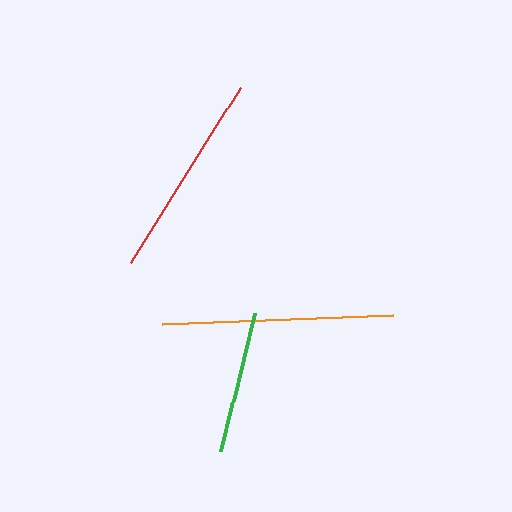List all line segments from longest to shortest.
From longest to shortest: orange, red, green.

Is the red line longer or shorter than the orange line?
The orange line is longer than the red line.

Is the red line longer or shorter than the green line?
The red line is longer than the green line.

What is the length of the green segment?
The green segment is approximately 142 pixels long.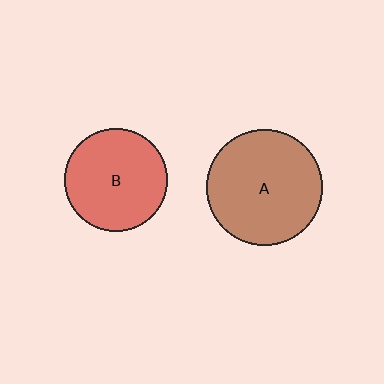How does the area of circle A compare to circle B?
Approximately 1.3 times.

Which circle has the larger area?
Circle A (brown).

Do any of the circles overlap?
No, none of the circles overlap.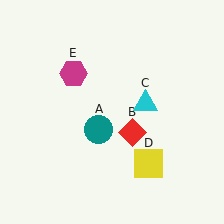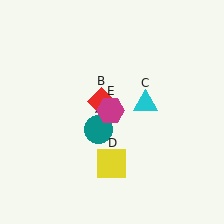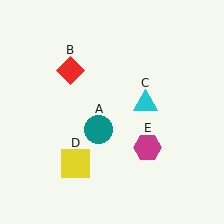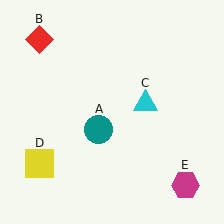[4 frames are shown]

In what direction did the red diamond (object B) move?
The red diamond (object B) moved up and to the left.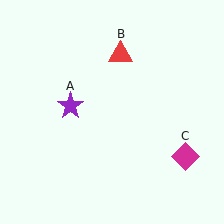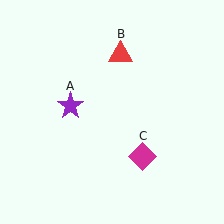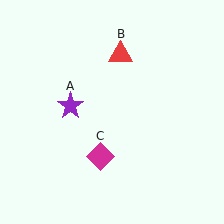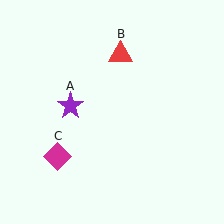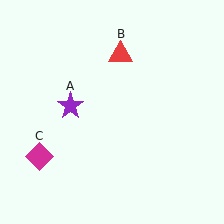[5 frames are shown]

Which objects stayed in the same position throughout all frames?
Purple star (object A) and red triangle (object B) remained stationary.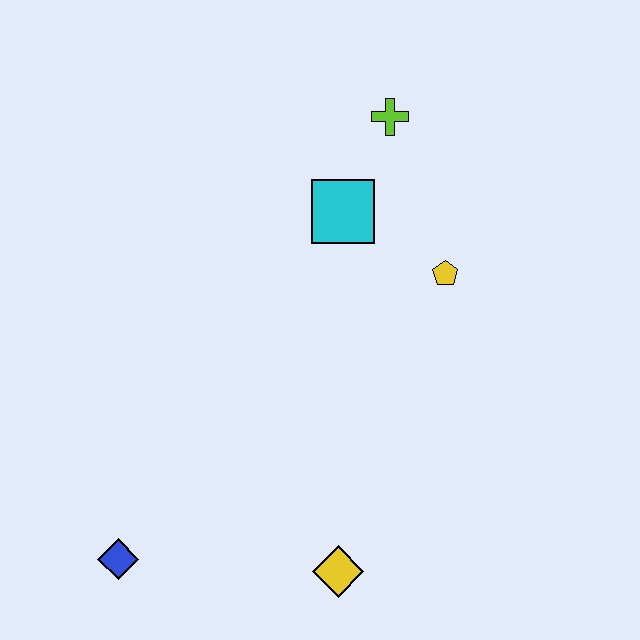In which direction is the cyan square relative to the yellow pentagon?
The cyan square is to the left of the yellow pentagon.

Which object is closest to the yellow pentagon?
The cyan square is closest to the yellow pentagon.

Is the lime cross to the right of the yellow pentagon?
No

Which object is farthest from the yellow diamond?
The lime cross is farthest from the yellow diamond.